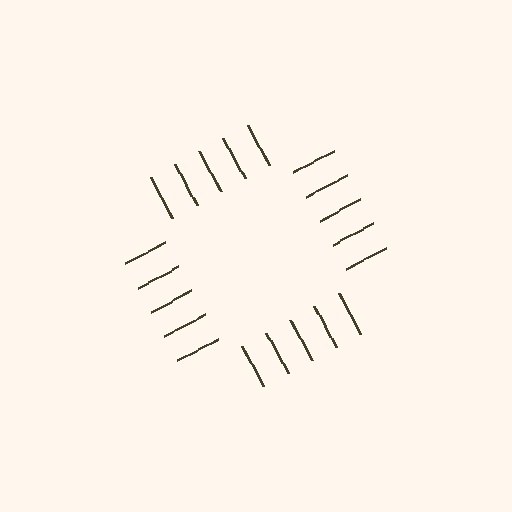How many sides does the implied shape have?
4 sides — the line-ends trace a square.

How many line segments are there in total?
20 — 5 along each of the 4 edges.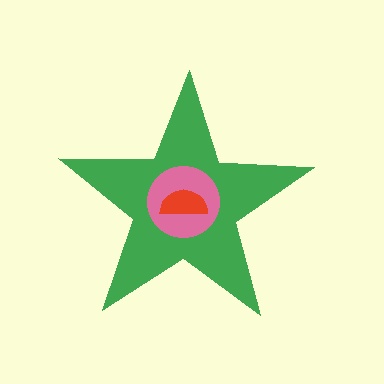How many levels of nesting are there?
3.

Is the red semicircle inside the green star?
Yes.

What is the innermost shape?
The red semicircle.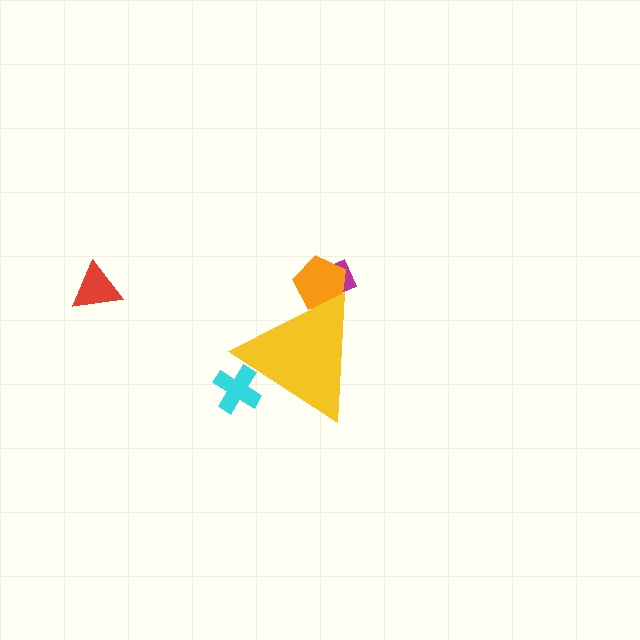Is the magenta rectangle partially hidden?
Yes, the magenta rectangle is partially hidden behind the yellow triangle.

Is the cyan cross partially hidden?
Yes, the cyan cross is partially hidden behind the yellow triangle.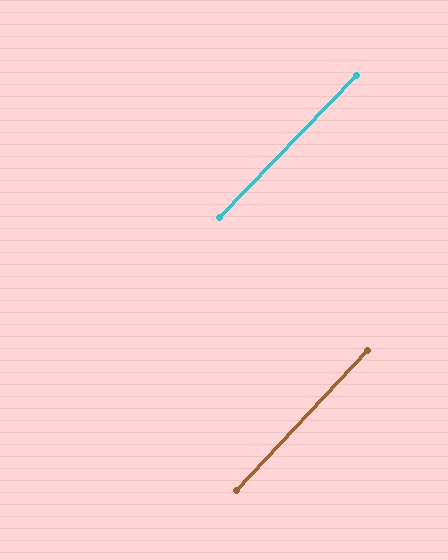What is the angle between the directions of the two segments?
Approximately 1 degree.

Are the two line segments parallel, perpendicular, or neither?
Parallel — their directions differ by only 0.9°.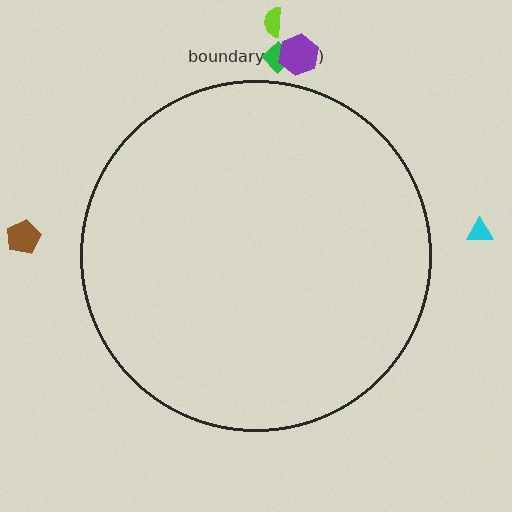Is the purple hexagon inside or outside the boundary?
Outside.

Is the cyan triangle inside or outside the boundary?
Outside.